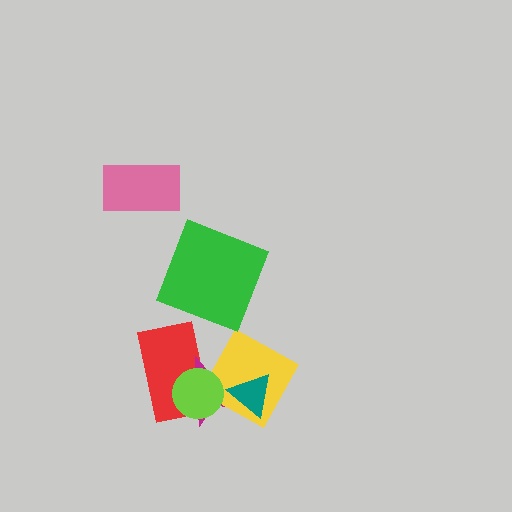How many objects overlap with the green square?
0 objects overlap with the green square.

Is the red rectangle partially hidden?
Yes, it is partially covered by another shape.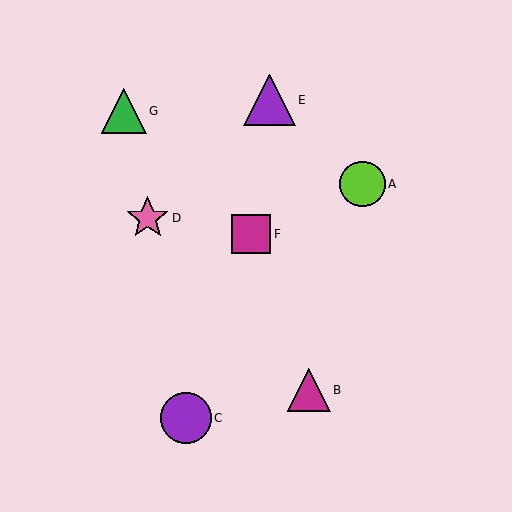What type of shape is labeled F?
Shape F is a magenta square.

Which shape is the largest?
The purple triangle (labeled E) is the largest.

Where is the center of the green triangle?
The center of the green triangle is at (124, 111).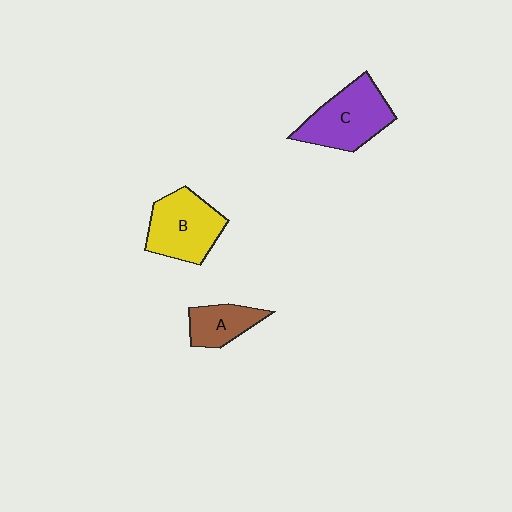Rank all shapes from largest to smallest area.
From largest to smallest: C (purple), B (yellow), A (brown).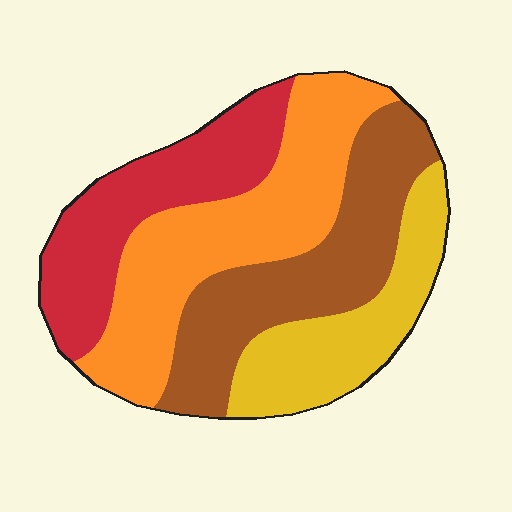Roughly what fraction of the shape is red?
Red takes up between a sixth and a third of the shape.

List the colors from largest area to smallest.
From largest to smallest: orange, brown, red, yellow.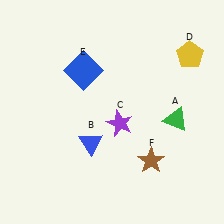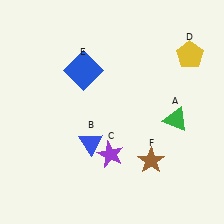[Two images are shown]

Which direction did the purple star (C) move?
The purple star (C) moved down.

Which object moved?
The purple star (C) moved down.